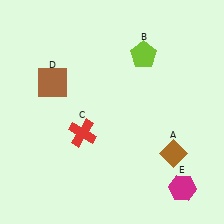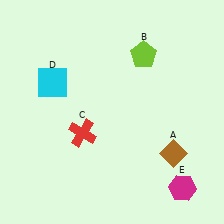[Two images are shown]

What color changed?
The square (D) changed from brown in Image 1 to cyan in Image 2.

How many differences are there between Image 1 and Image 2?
There is 1 difference between the two images.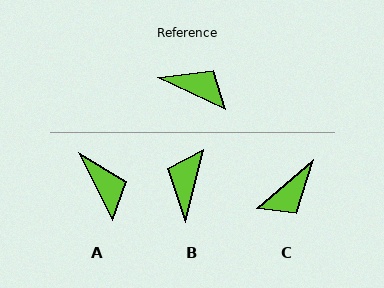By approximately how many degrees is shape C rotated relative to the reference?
Approximately 114 degrees clockwise.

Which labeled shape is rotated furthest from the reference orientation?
C, about 114 degrees away.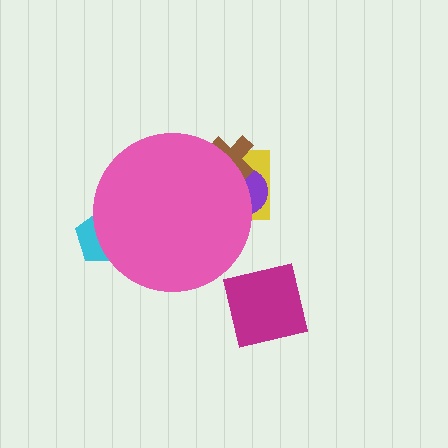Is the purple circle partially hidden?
Yes, the purple circle is partially hidden behind the pink circle.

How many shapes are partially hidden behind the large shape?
4 shapes are partially hidden.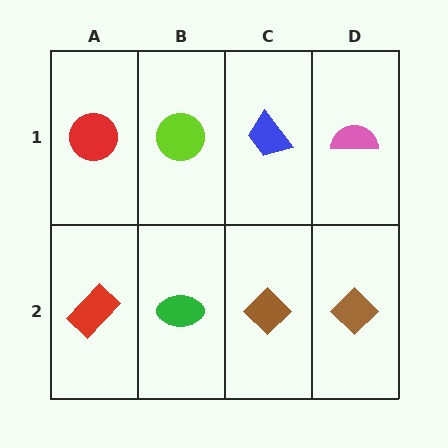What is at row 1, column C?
A blue trapezoid.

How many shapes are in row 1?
4 shapes.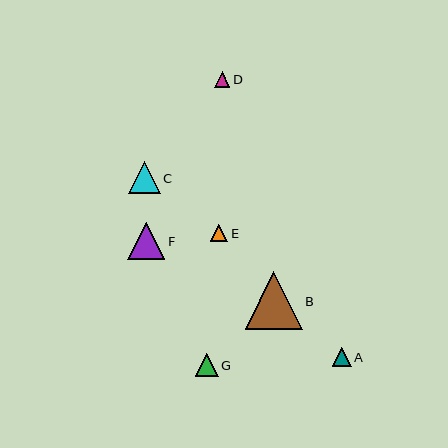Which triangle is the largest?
Triangle B is the largest with a size of approximately 57 pixels.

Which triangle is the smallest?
Triangle D is the smallest with a size of approximately 15 pixels.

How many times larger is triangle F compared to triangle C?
Triangle F is approximately 1.2 times the size of triangle C.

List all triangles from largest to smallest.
From largest to smallest: B, F, C, G, A, E, D.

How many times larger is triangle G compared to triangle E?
Triangle G is approximately 1.3 times the size of triangle E.